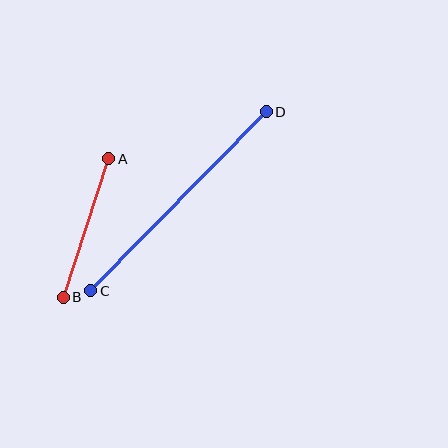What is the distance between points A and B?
The distance is approximately 146 pixels.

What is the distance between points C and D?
The distance is approximately 251 pixels.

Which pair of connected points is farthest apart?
Points C and D are farthest apart.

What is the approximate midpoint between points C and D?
The midpoint is at approximately (178, 201) pixels.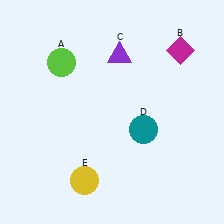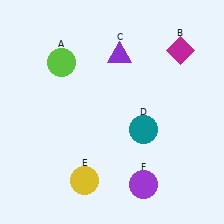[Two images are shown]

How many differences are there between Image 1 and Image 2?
There is 1 difference between the two images.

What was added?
A purple circle (F) was added in Image 2.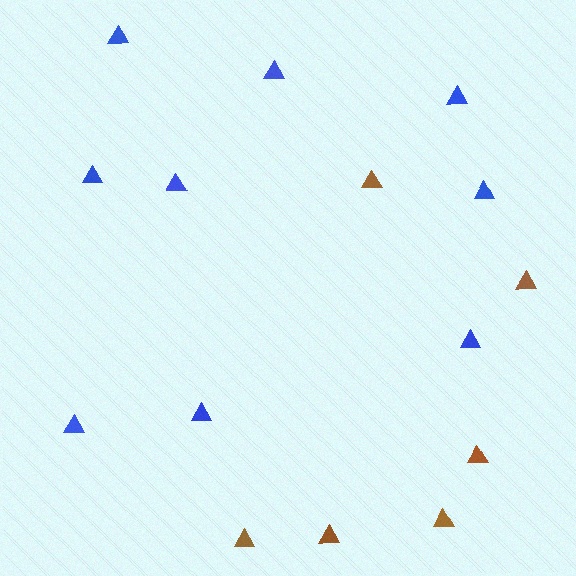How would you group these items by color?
There are 2 groups: one group of brown triangles (6) and one group of blue triangles (9).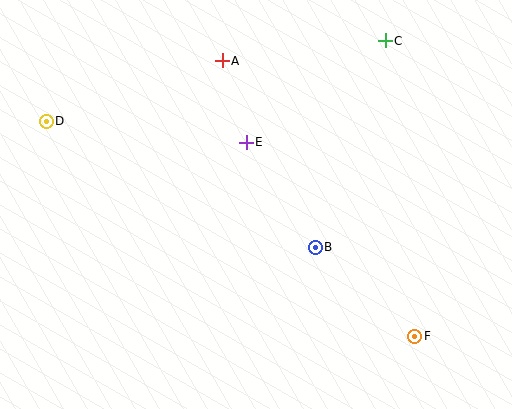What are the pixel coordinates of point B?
Point B is at (315, 247).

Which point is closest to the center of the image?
Point E at (246, 142) is closest to the center.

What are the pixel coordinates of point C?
Point C is at (385, 41).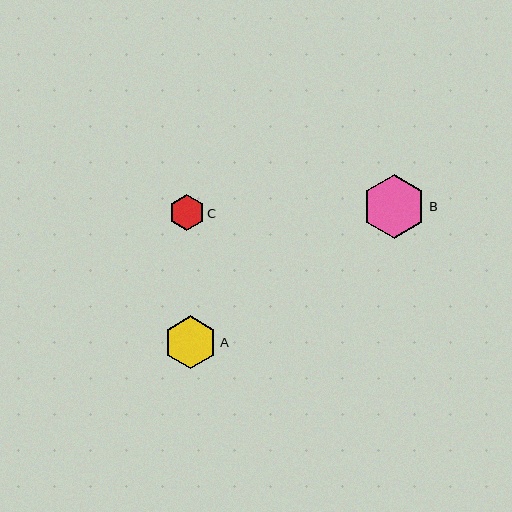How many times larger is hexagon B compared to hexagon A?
Hexagon B is approximately 1.2 times the size of hexagon A.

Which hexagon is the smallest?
Hexagon C is the smallest with a size of approximately 36 pixels.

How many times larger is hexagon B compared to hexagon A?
Hexagon B is approximately 1.2 times the size of hexagon A.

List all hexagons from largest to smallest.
From largest to smallest: B, A, C.